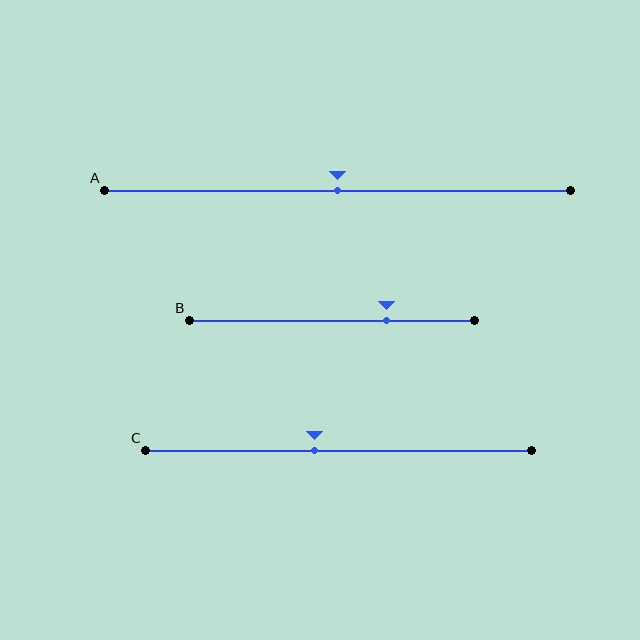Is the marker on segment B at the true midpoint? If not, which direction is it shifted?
No, the marker on segment B is shifted to the right by about 19% of the segment length.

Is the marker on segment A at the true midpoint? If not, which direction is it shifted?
Yes, the marker on segment A is at the true midpoint.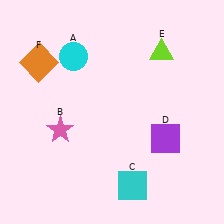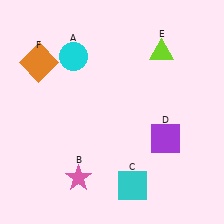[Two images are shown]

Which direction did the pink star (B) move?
The pink star (B) moved down.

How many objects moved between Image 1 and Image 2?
1 object moved between the two images.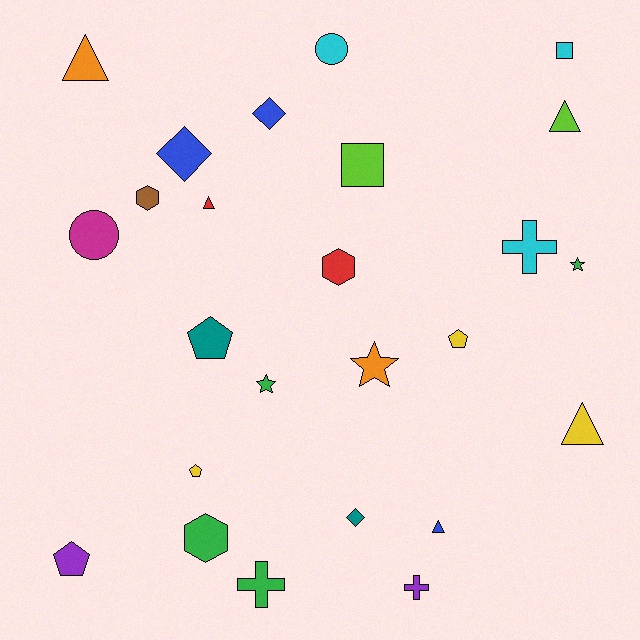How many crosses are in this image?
There are 3 crosses.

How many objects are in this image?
There are 25 objects.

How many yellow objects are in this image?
There are 3 yellow objects.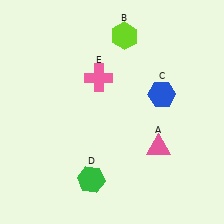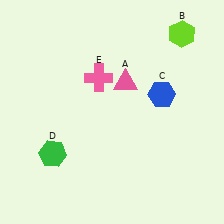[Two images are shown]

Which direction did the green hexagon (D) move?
The green hexagon (D) moved left.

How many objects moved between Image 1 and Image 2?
3 objects moved between the two images.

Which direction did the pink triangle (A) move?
The pink triangle (A) moved up.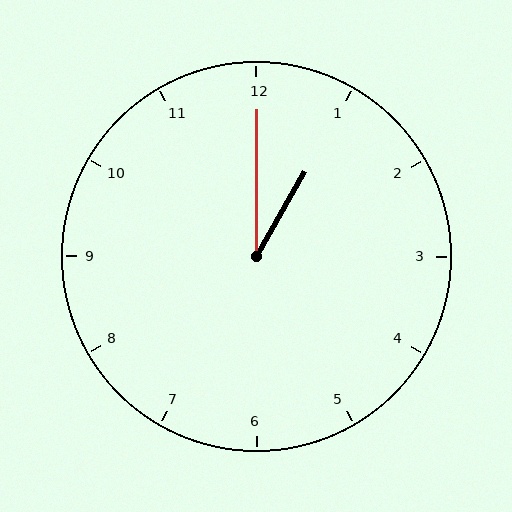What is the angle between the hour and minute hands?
Approximately 30 degrees.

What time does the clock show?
1:00.